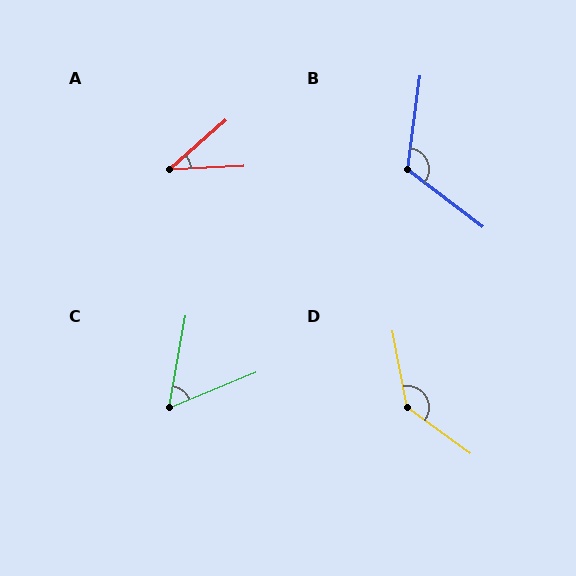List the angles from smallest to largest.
A (39°), C (58°), B (120°), D (137°).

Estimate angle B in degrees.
Approximately 120 degrees.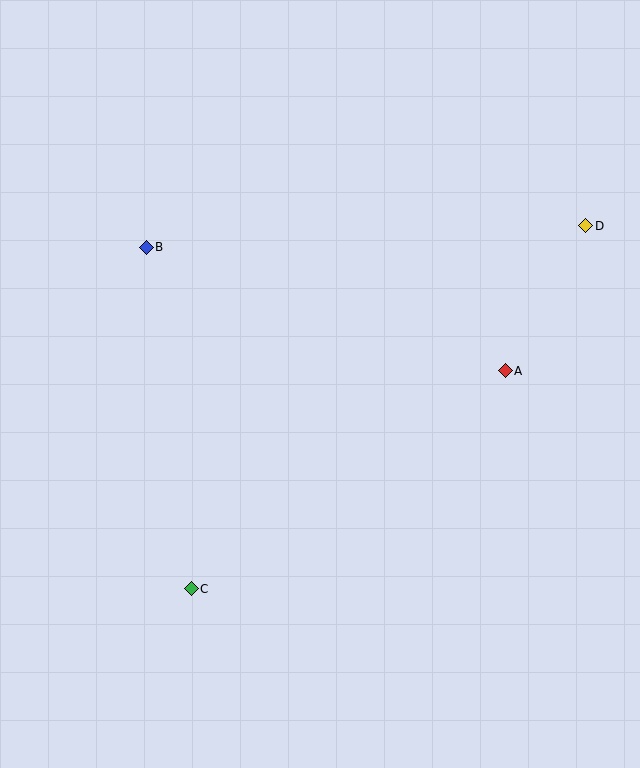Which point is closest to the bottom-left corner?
Point C is closest to the bottom-left corner.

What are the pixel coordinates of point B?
Point B is at (146, 247).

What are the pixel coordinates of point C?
Point C is at (191, 589).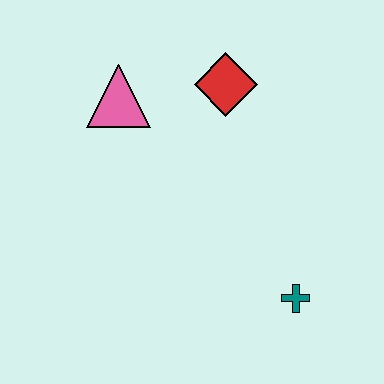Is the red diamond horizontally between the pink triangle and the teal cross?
Yes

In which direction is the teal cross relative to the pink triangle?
The teal cross is below the pink triangle.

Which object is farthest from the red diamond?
The teal cross is farthest from the red diamond.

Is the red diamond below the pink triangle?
No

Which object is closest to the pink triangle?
The red diamond is closest to the pink triangle.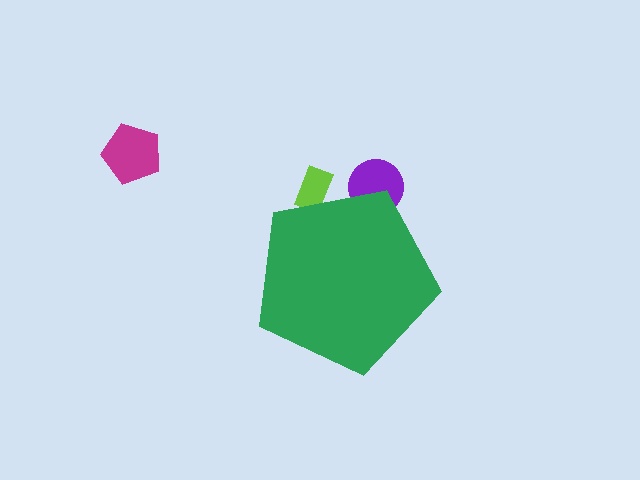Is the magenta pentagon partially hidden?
No, the magenta pentagon is fully visible.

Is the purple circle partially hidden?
Yes, the purple circle is partially hidden behind the green pentagon.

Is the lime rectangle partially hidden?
Yes, the lime rectangle is partially hidden behind the green pentagon.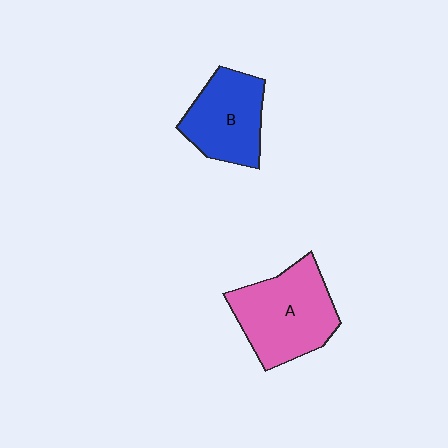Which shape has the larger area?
Shape A (pink).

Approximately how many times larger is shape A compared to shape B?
Approximately 1.3 times.